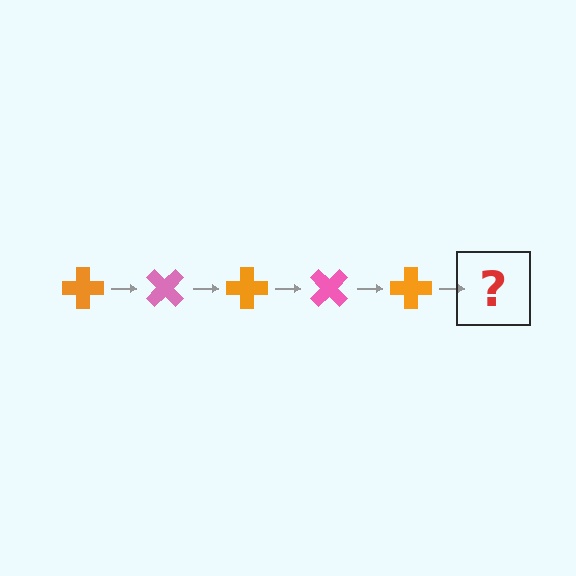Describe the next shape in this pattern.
It should be a pink cross, rotated 225 degrees from the start.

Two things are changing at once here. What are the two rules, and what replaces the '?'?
The two rules are that it rotates 45 degrees each step and the color cycles through orange and pink. The '?' should be a pink cross, rotated 225 degrees from the start.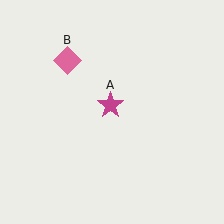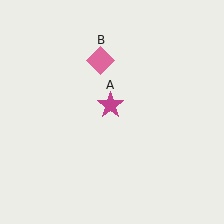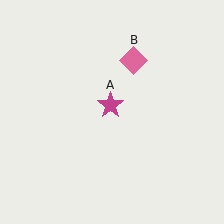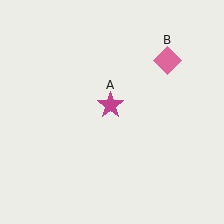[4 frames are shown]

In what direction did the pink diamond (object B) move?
The pink diamond (object B) moved right.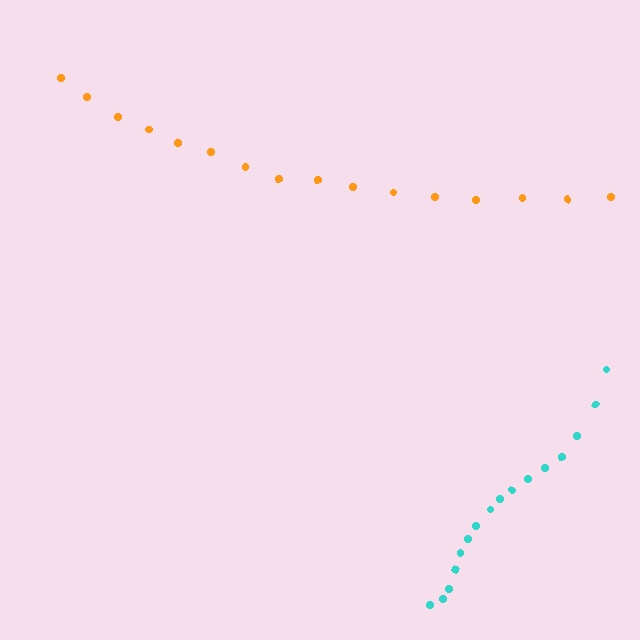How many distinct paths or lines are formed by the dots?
There are 2 distinct paths.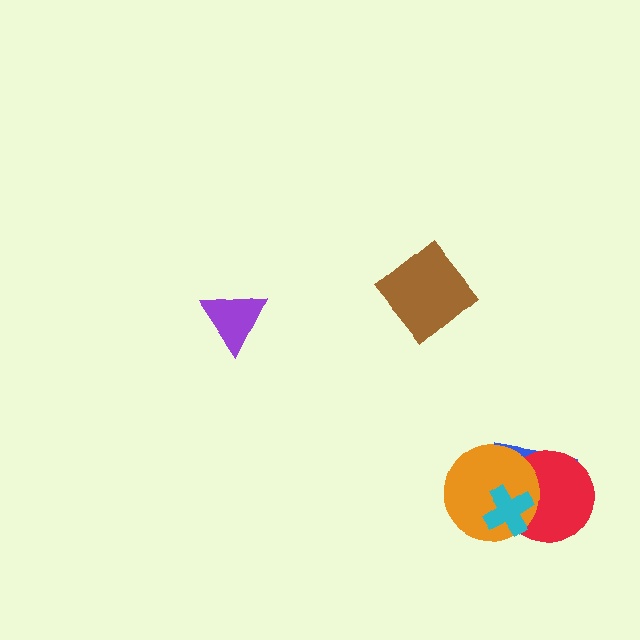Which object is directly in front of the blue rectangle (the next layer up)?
The red circle is directly in front of the blue rectangle.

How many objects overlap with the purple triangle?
0 objects overlap with the purple triangle.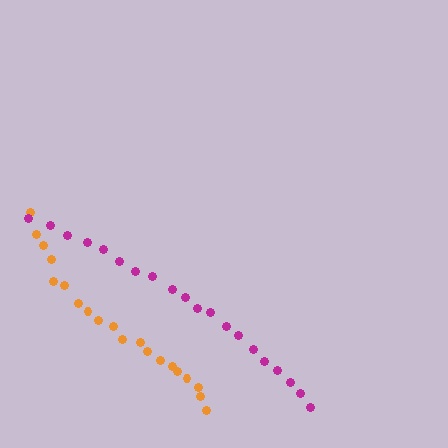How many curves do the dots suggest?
There are 2 distinct paths.